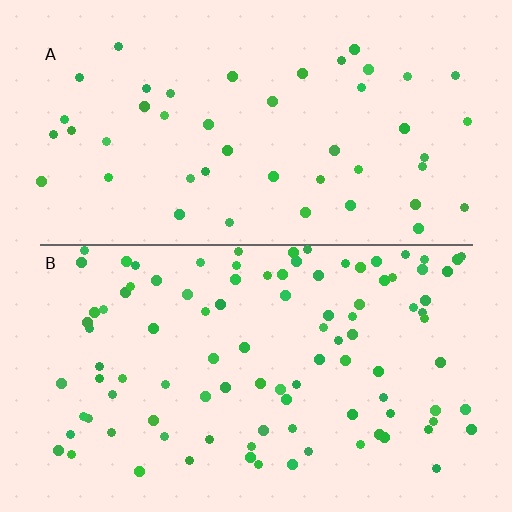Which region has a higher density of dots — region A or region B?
B (the bottom).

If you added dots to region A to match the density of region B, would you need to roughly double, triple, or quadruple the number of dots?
Approximately double.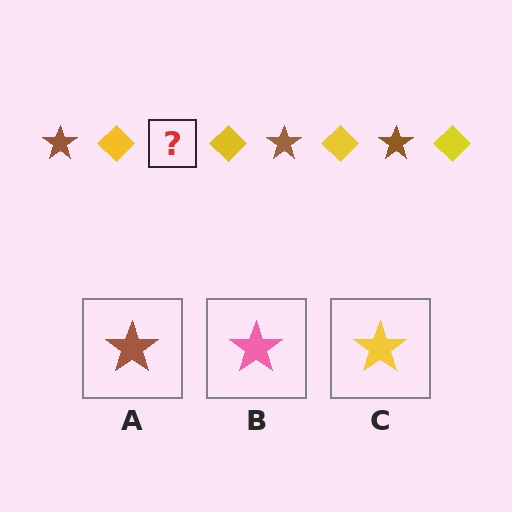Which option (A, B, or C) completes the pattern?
A.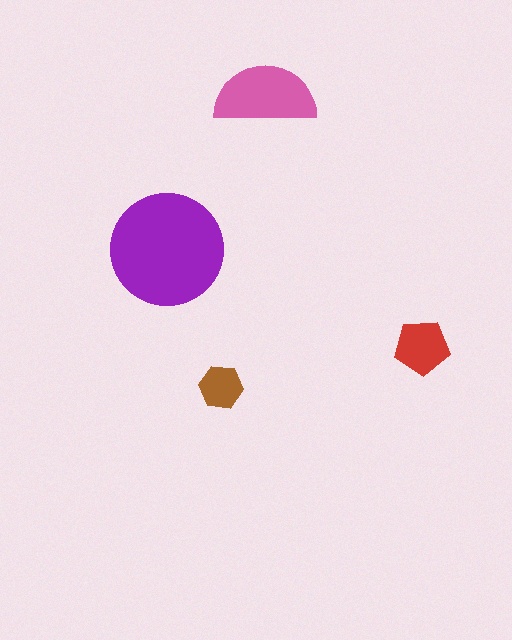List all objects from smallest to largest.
The brown hexagon, the red pentagon, the pink semicircle, the purple circle.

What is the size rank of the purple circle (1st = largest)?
1st.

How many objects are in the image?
There are 4 objects in the image.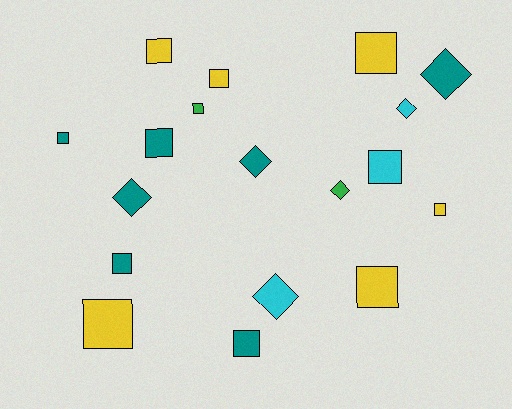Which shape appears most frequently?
Square, with 12 objects.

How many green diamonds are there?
There is 1 green diamond.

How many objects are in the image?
There are 18 objects.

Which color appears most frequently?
Teal, with 7 objects.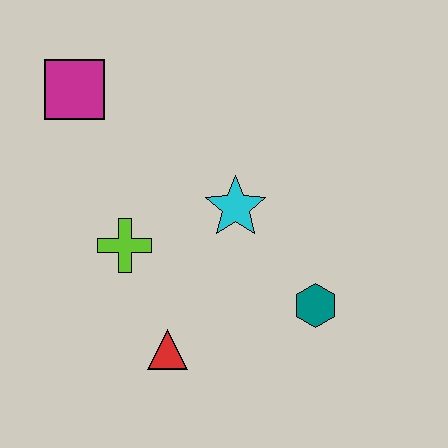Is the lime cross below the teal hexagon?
No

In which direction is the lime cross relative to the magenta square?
The lime cross is below the magenta square.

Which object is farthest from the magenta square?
The teal hexagon is farthest from the magenta square.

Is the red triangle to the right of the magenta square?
Yes